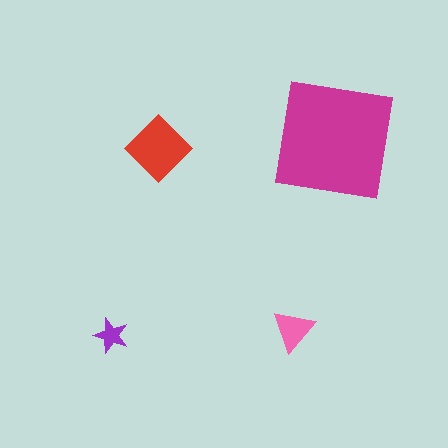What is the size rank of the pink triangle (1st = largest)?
3rd.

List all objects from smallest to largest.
The purple star, the pink triangle, the red diamond, the magenta square.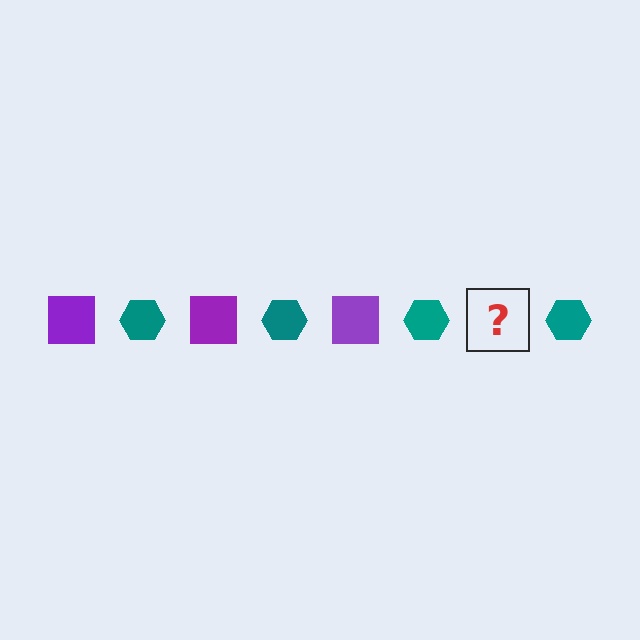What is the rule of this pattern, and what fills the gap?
The rule is that the pattern alternates between purple square and teal hexagon. The gap should be filled with a purple square.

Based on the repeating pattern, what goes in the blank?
The blank should be a purple square.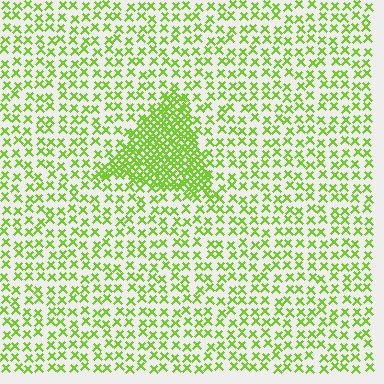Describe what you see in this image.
The image contains small lime elements arranged at two different densities. A triangle-shaped region is visible where the elements are more densely packed than the surrounding area.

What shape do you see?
I see a triangle.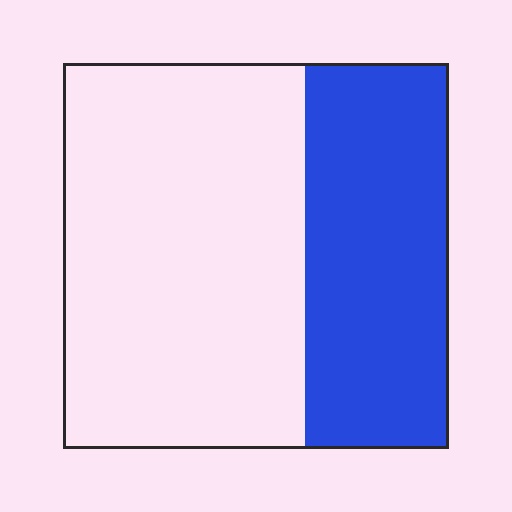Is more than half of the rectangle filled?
No.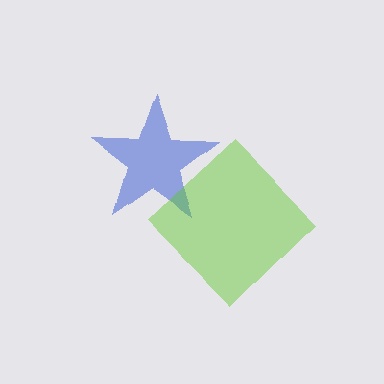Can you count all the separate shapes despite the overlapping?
Yes, there are 2 separate shapes.